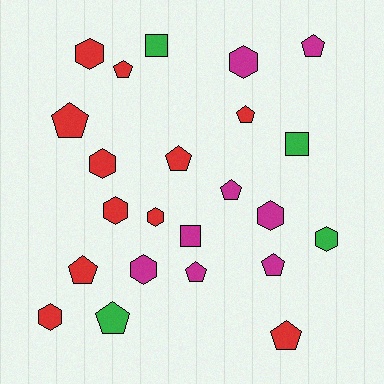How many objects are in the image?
There are 23 objects.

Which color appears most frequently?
Red, with 11 objects.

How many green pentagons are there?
There is 1 green pentagon.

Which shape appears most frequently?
Pentagon, with 11 objects.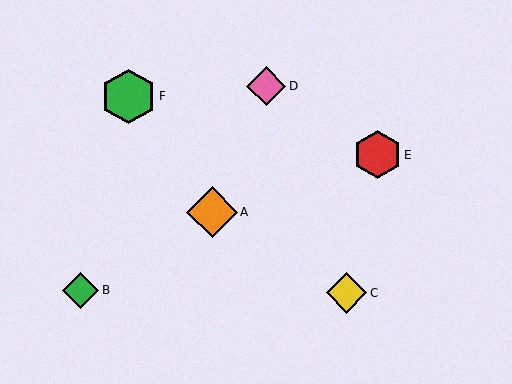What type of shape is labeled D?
Shape D is a pink diamond.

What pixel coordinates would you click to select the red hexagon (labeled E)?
Click at (377, 155) to select the red hexagon E.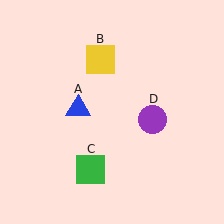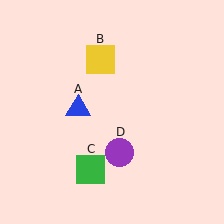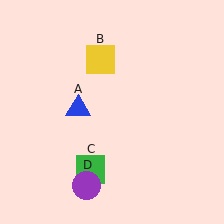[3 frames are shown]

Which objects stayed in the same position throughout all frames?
Blue triangle (object A) and yellow square (object B) and green square (object C) remained stationary.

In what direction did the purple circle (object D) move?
The purple circle (object D) moved down and to the left.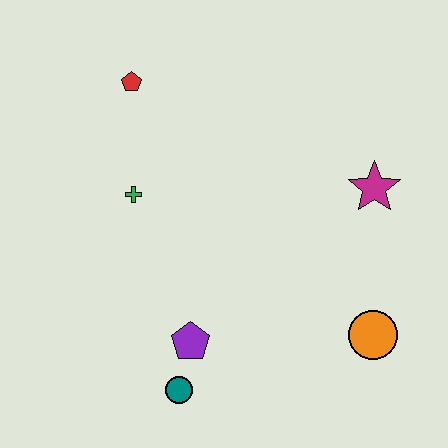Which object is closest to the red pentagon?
The green cross is closest to the red pentagon.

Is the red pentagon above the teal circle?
Yes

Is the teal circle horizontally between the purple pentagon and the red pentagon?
Yes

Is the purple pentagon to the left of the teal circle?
No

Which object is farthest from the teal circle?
The red pentagon is farthest from the teal circle.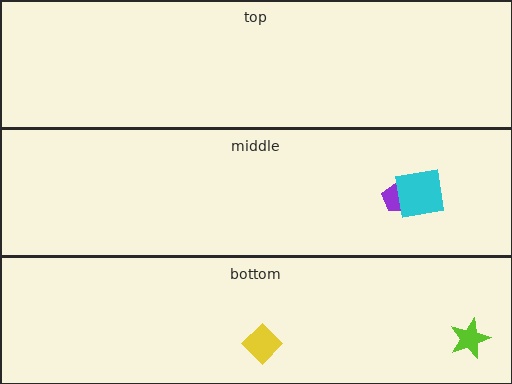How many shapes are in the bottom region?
2.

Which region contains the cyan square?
The middle region.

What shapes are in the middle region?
The purple pentagon, the cyan square.